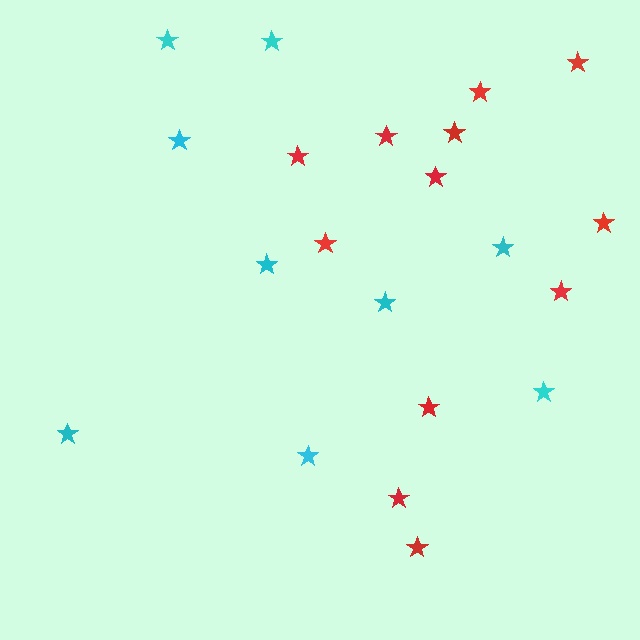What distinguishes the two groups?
There are 2 groups: one group of cyan stars (9) and one group of red stars (12).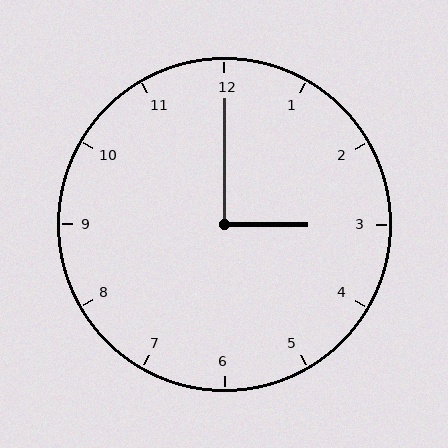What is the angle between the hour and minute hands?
Approximately 90 degrees.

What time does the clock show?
3:00.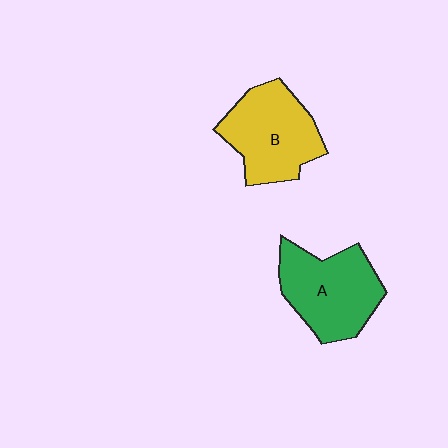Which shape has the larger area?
Shape A (green).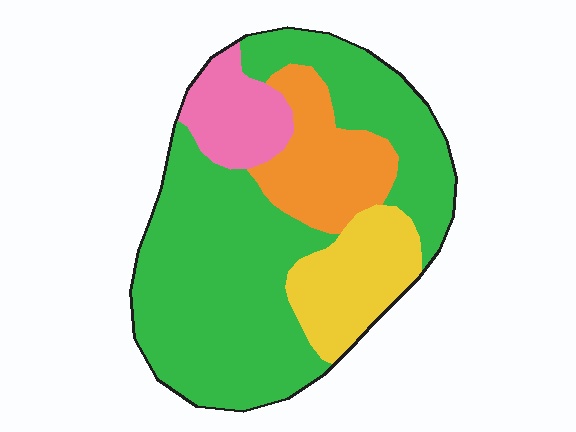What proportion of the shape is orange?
Orange covers roughly 15% of the shape.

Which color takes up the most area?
Green, at roughly 60%.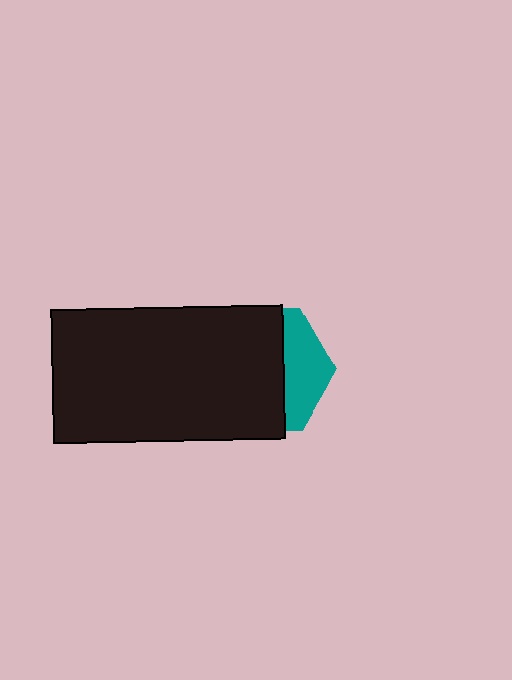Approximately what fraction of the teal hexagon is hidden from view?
Roughly 67% of the teal hexagon is hidden behind the black rectangle.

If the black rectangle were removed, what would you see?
You would see the complete teal hexagon.